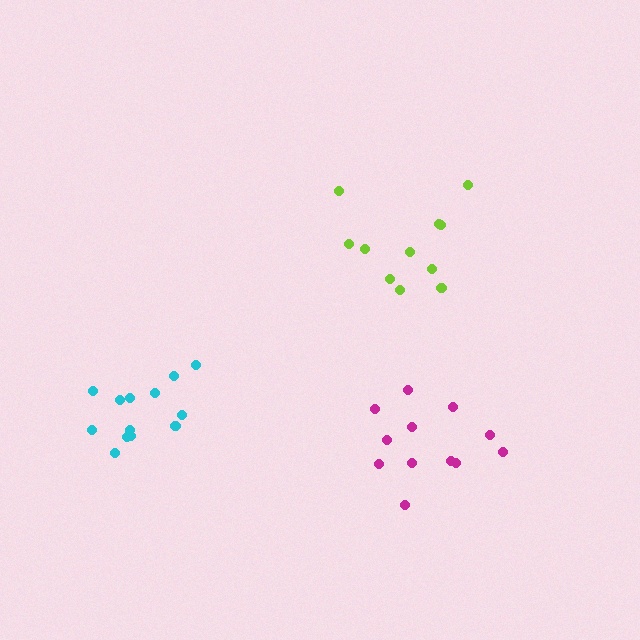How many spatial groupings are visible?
There are 3 spatial groupings.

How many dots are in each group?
Group 1: 11 dots, Group 2: 13 dots, Group 3: 12 dots (36 total).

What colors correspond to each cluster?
The clusters are colored: lime, cyan, magenta.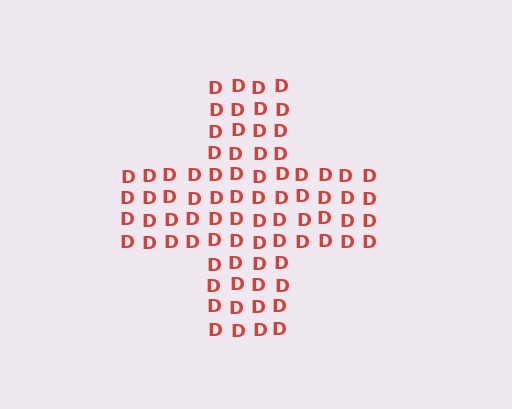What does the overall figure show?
The overall figure shows a cross.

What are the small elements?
The small elements are letter D's.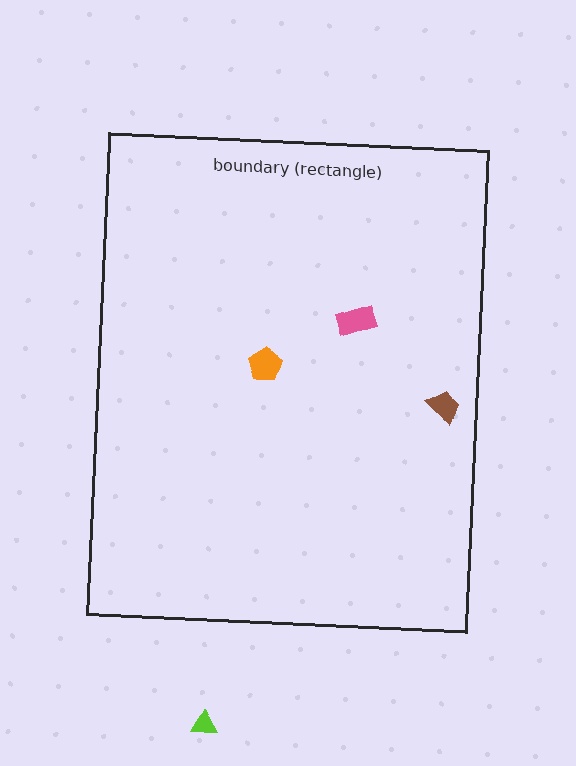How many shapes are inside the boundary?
3 inside, 1 outside.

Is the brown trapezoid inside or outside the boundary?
Inside.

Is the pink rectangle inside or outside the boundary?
Inside.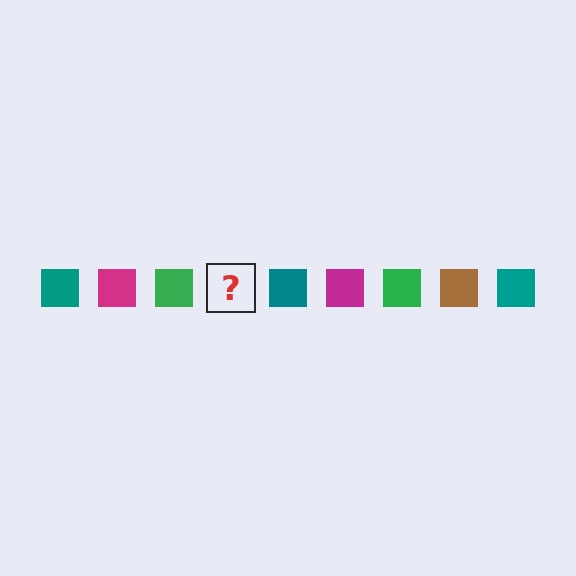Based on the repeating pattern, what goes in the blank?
The blank should be a brown square.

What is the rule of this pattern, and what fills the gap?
The rule is that the pattern cycles through teal, magenta, green, brown squares. The gap should be filled with a brown square.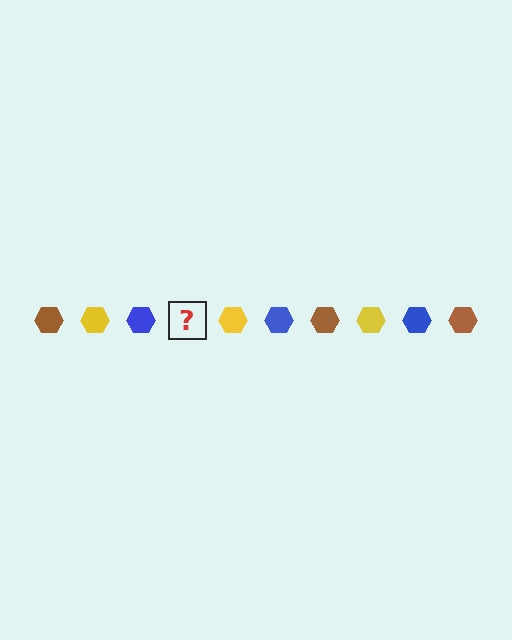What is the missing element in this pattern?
The missing element is a brown hexagon.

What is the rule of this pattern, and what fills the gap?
The rule is that the pattern cycles through brown, yellow, blue hexagons. The gap should be filled with a brown hexagon.